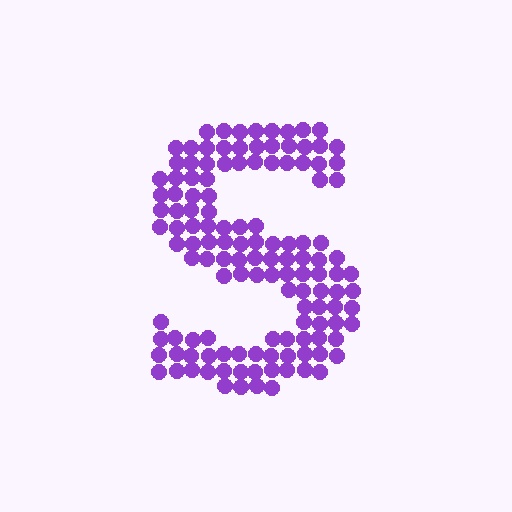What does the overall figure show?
The overall figure shows the letter S.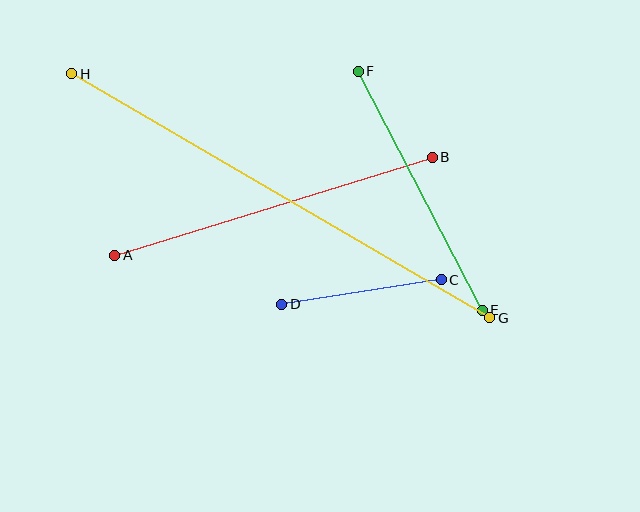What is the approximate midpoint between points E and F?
The midpoint is at approximately (420, 191) pixels.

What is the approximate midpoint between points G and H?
The midpoint is at approximately (281, 196) pixels.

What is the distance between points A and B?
The distance is approximately 332 pixels.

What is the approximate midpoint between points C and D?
The midpoint is at approximately (361, 292) pixels.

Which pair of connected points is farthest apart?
Points G and H are farthest apart.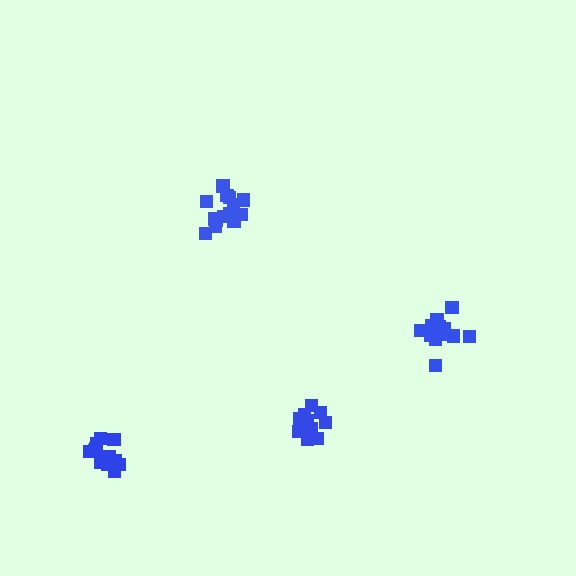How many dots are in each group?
Group 1: 14 dots, Group 2: 12 dots, Group 3: 11 dots, Group 4: 14 dots (51 total).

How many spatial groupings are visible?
There are 4 spatial groupings.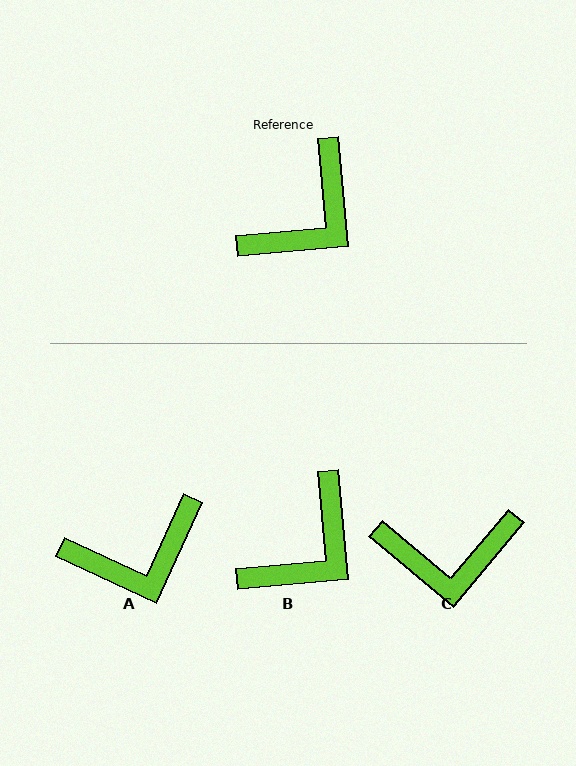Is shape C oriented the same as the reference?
No, it is off by about 45 degrees.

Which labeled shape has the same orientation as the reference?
B.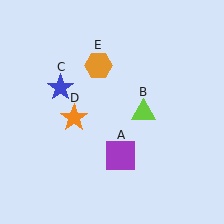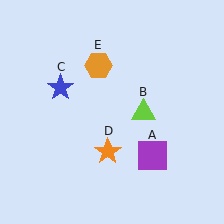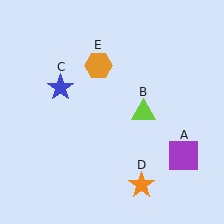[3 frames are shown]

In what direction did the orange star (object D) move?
The orange star (object D) moved down and to the right.